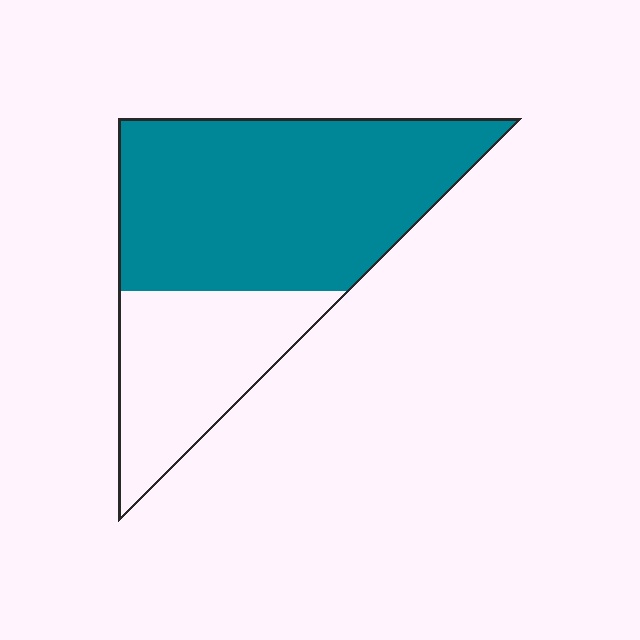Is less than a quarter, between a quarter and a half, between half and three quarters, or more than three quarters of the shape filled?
Between half and three quarters.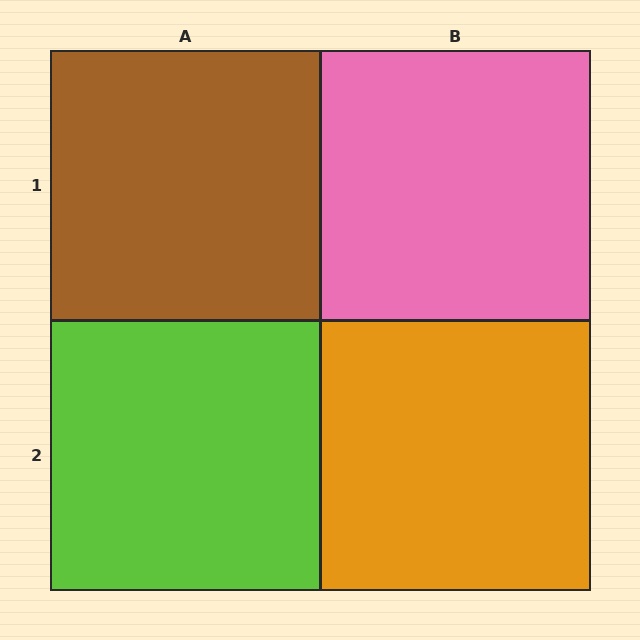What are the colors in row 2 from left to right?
Lime, orange.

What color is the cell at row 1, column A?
Brown.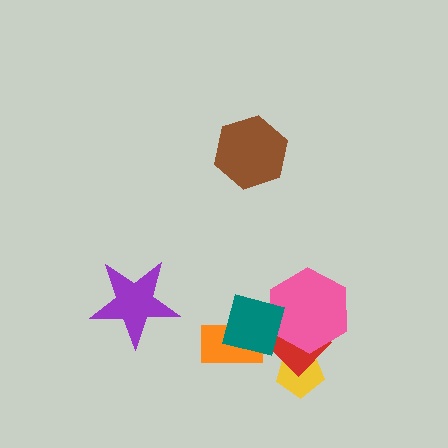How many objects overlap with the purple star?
0 objects overlap with the purple star.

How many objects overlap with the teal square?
3 objects overlap with the teal square.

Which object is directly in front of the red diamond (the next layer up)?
The pink hexagon is directly in front of the red diamond.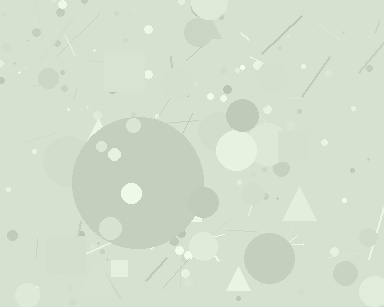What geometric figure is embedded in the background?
A circle is embedded in the background.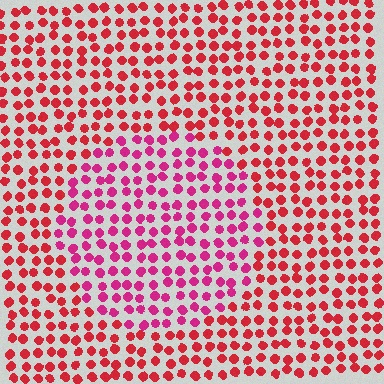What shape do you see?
I see a circle.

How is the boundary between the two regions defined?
The boundary is defined purely by a slight shift in hue (about 29 degrees). Spacing, size, and orientation are identical on both sides.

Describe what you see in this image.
The image is filled with small red elements in a uniform arrangement. A circle-shaped region is visible where the elements are tinted to a slightly different hue, forming a subtle color boundary.